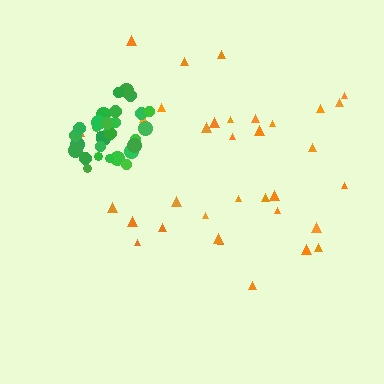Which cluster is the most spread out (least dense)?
Orange.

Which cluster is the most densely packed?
Green.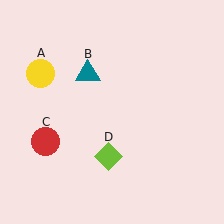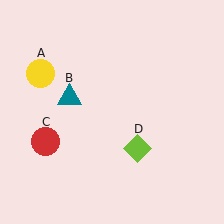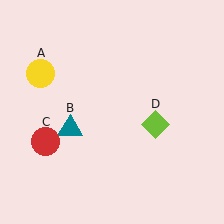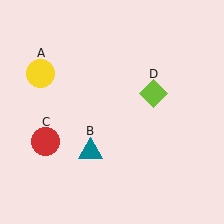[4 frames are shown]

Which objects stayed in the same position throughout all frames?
Yellow circle (object A) and red circle (object C) remained stationary.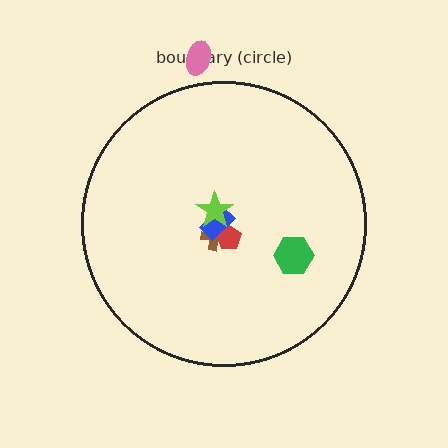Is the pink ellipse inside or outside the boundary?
Outside.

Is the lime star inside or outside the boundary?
Inside.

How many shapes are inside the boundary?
5 inside, 1 outside.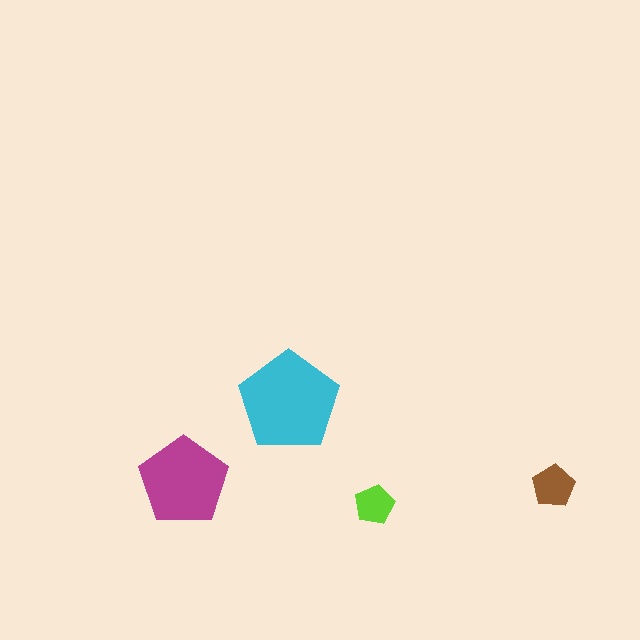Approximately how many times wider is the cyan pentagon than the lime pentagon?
About 2.5 times wider.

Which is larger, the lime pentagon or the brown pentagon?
The brown one.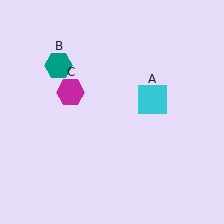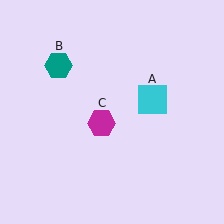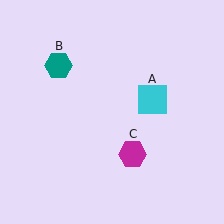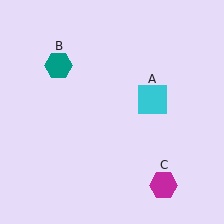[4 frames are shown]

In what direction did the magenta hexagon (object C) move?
The magenta hexagon (object C) moved down and to the right.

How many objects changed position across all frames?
1 object changed position: magenta hexagon (object C).